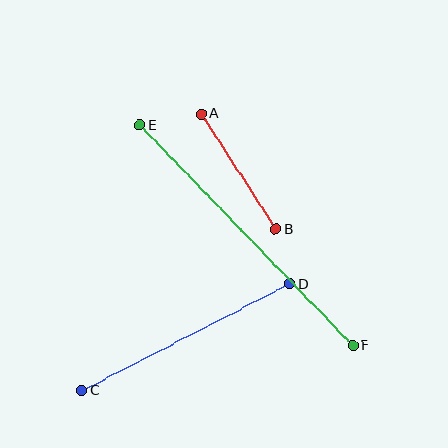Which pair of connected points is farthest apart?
Points E and F are farthest apart.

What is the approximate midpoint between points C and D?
The midpoint is at approximately (186, 337) pixels.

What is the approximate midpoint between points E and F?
The midpoint is at approximately (246, 235) pixels.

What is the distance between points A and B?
The distance is approximately 138 pixels.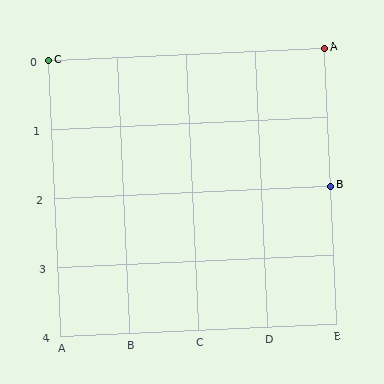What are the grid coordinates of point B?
Point B is at grid coordinates (E, 2).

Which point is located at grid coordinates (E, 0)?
Point A is at (E, 0).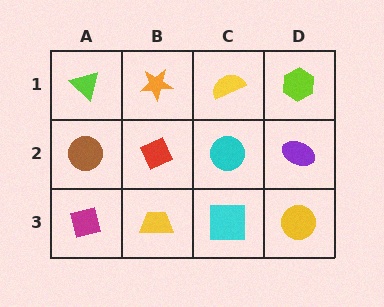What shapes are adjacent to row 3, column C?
A cyan circle (row 2, column C), a yellow trapezoid (row 3, column B), a yellow circle (row 3, column D).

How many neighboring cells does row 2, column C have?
4.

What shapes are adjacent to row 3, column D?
A purple ellipse (row 2, column D), a cyan square (row 3, column C).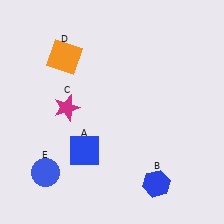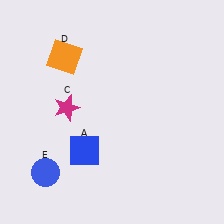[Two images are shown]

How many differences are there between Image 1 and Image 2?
There is 1 difference between the two images.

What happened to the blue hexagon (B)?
The blue hexagon (B) was removed in Image 2. It was in the bottom-right area of Image 1.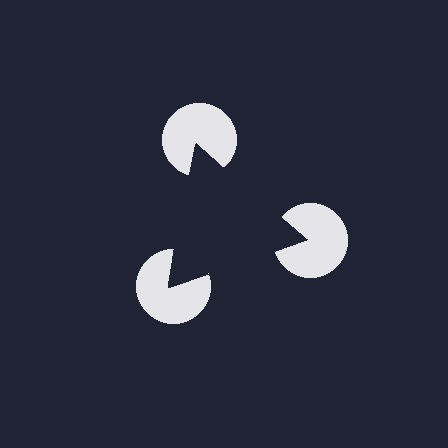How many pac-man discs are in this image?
There are 3 — one at each vertex of the illusory triangle.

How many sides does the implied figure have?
3 sides.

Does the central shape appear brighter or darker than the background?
It typically appears slightly darker than the background, even though no actual brightness change is drawn.